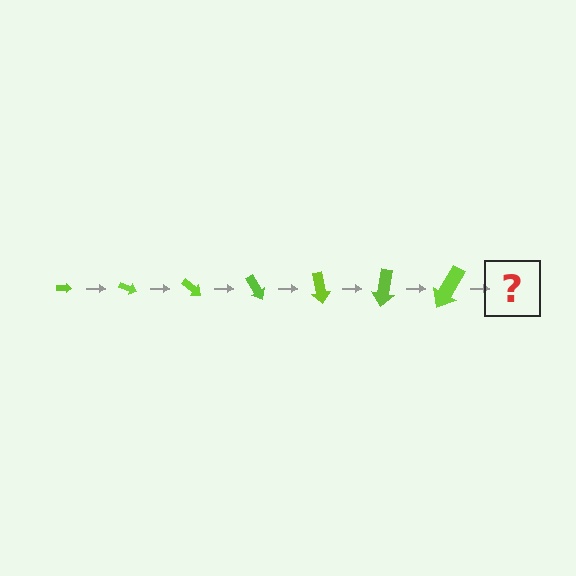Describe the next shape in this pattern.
It should be an arrow, larger than the previous one and rotated 140 degrees from the start.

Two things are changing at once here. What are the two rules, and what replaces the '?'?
The two rules are that the arrow grows larger each step and it rotates 20 degrees each step. The '?' should be an arrow, larger than the previous one and rotated 140 degrees from the start.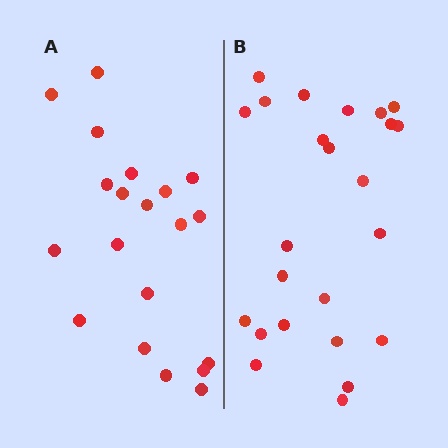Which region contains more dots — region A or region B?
Region B (the right region) has more dots.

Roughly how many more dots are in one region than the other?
Region B has about 4 more dots than region A.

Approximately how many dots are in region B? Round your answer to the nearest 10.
About 20 dots. (The exact count is 24, which rounds to 20.)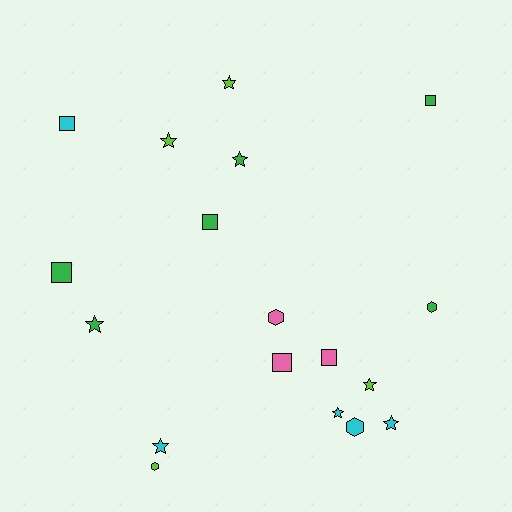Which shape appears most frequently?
Star, with 8 objects.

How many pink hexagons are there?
There is 1 pink hexagon.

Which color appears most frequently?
Green, with 6 objects.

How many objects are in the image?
There are 18 objects.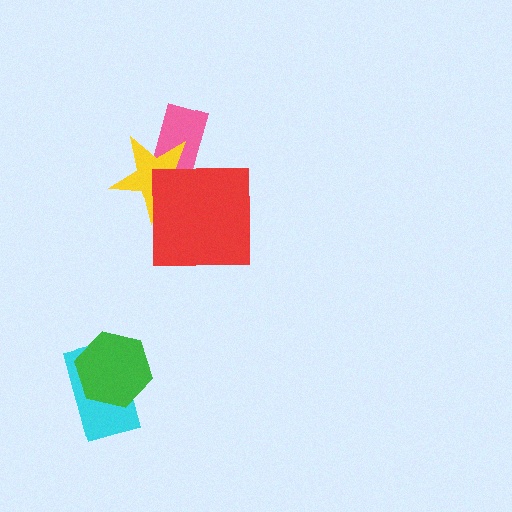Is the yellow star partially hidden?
Yes, it is partially covered by another shape.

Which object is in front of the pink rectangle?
The yellow star is in front of the pink rectangle.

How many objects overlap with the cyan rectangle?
1 object overlaps with the cyan rectangle.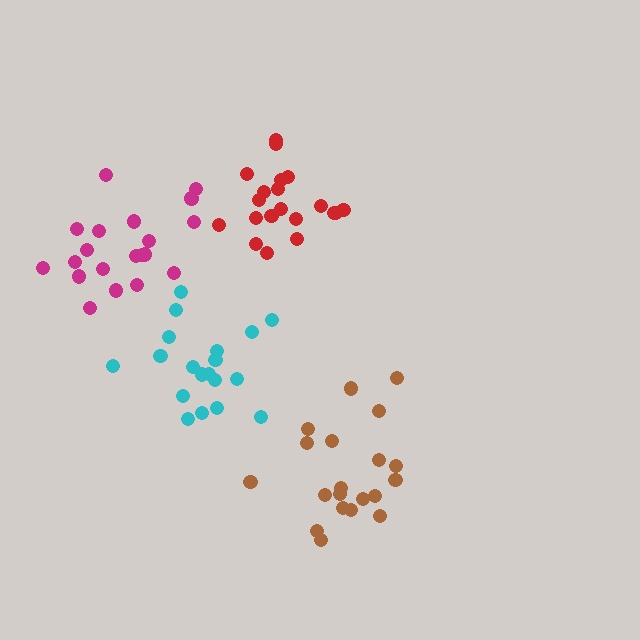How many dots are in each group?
Group 1: 20 dots, Group 2: 19 dots, Group 3: 20 dots, Group 4: 20 dots (79 total).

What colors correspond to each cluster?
The clusters are colored: brown, cyan, red, magenta.